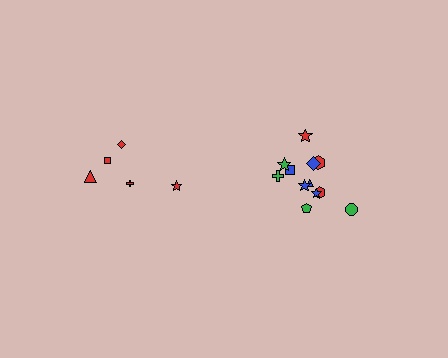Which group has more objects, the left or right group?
The right group.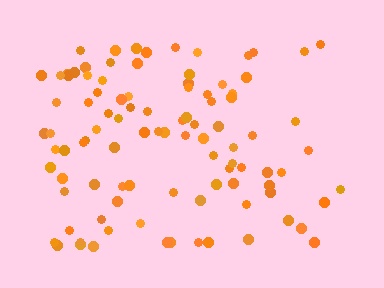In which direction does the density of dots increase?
From right to left, with the left side densest.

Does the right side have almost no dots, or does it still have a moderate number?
Still a moderate number, just noticeably fewer than the left.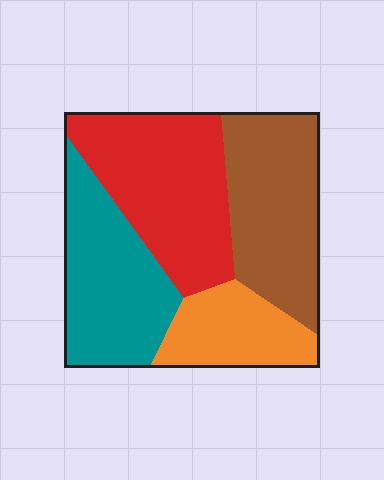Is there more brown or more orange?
Brown.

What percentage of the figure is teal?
Teal covers about 25% of the figure.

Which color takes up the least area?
Orange, at roughly 15%.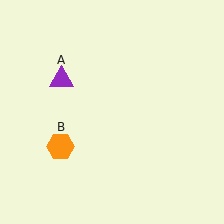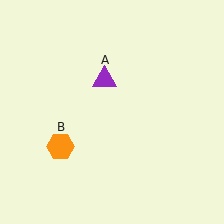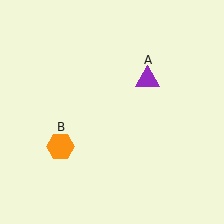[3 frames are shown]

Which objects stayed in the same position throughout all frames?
Orange hexagon (object B) remained stationary.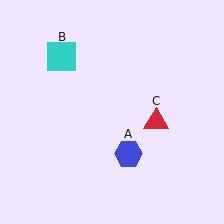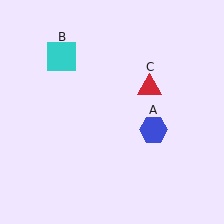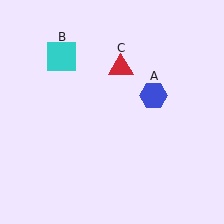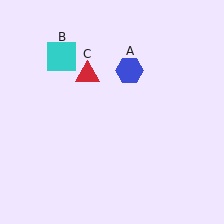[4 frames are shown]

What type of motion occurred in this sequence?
The blue hexagon (object A), red triangle (object C) rotated counterclockwise around the center of the scene.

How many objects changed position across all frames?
2 objects changed position: blue hexagon (object A), red triangle (object C).